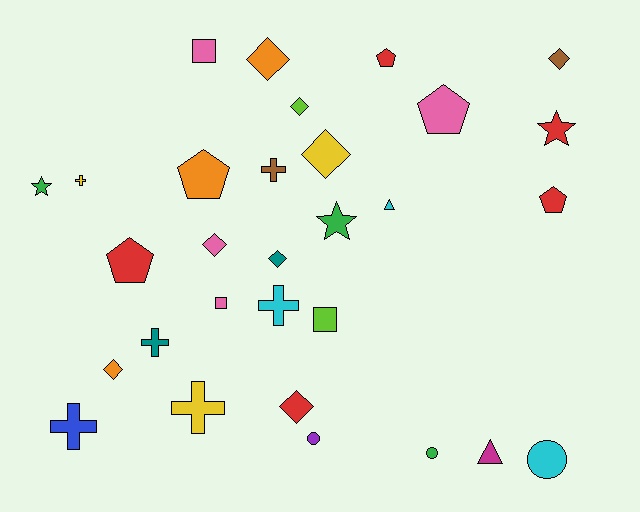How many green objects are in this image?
There are 3 green objects.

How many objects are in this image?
There are 30 objects.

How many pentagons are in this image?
There are 5 pentagons.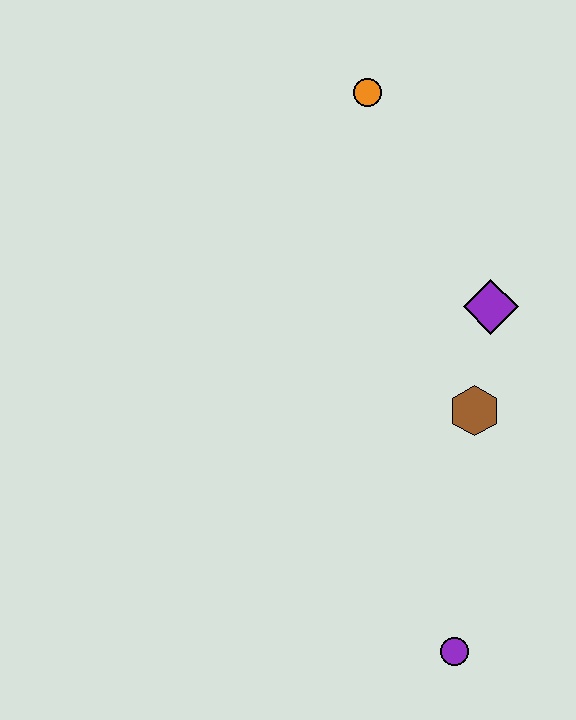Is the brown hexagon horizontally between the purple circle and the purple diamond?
Yes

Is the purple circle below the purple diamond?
Yes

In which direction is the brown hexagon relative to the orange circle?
The brown hexagon is below the orange circle.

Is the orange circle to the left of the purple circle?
Yes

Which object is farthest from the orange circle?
The purple circle is farthest from the orange circle.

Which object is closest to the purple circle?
The brown hexagon is closest to the purple circle.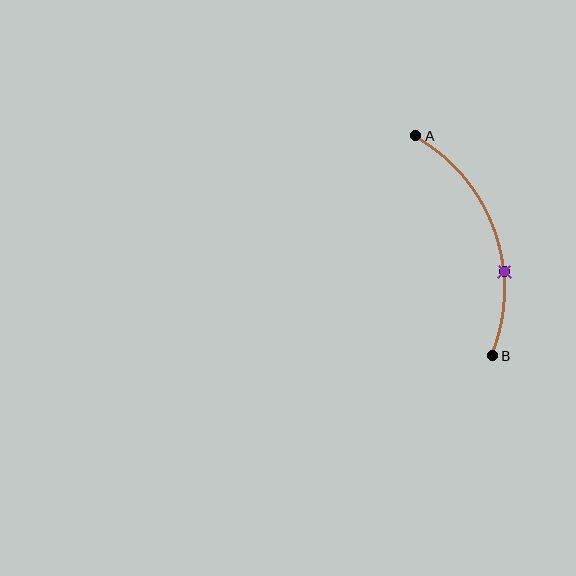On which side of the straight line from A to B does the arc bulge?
The arc bulges to the right of the straight line connecting A and B.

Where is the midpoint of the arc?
The arc midpoint is the point on the curve farthest from the straight line joining A and B. It sits to the right of that line.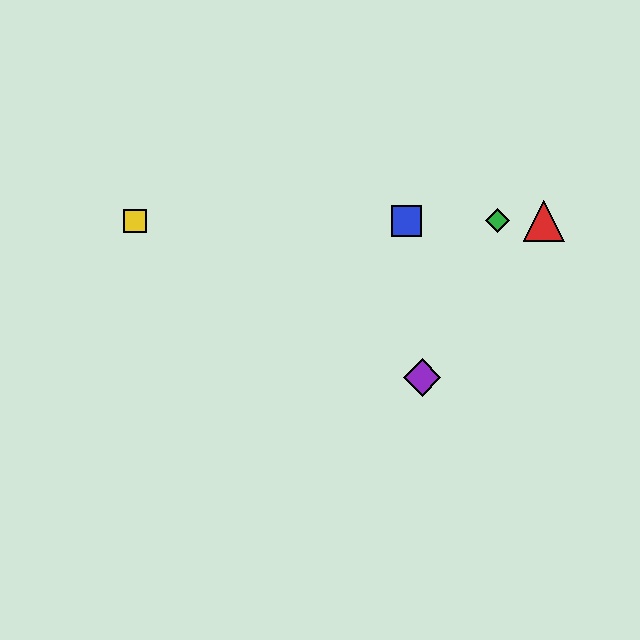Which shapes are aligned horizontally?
The red triangle, the blue square, the green diamond, the yellow square are aligned horizontally.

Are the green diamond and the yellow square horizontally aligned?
Yes, both are at y≈221.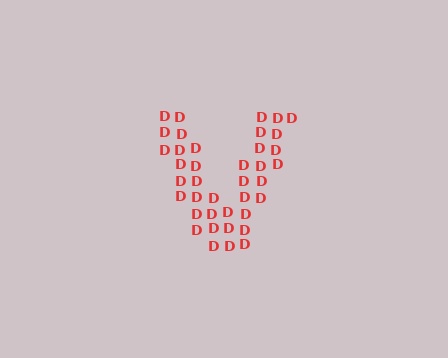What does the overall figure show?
The overall figure shows the letter V.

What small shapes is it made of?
It is made of small letter D's.